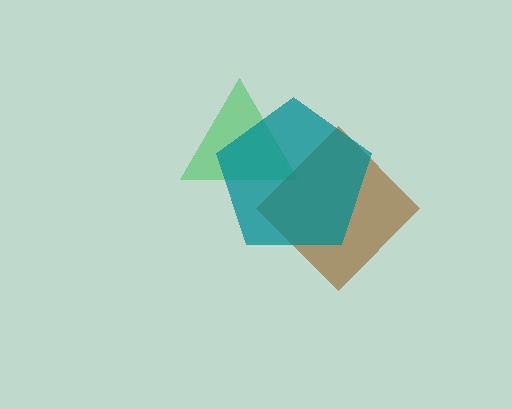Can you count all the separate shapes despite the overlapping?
Yes, there are 3 separate shapes.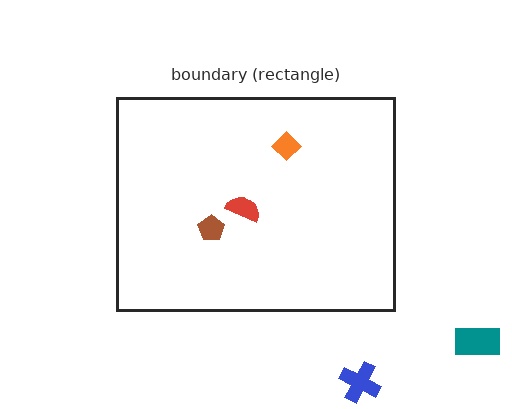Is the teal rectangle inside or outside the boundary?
Outside.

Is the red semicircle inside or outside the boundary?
Inside.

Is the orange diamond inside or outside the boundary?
Inside.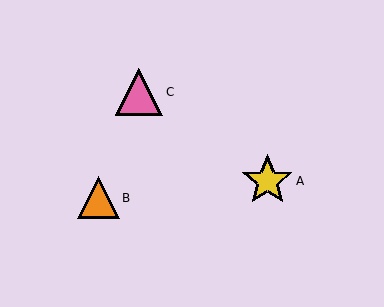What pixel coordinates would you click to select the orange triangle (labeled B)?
Click at (99, 198) to select the orange triangle B.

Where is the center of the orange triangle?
The center of the orange triangle is at (99, 198).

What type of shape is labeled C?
Shape C is a pink triangle.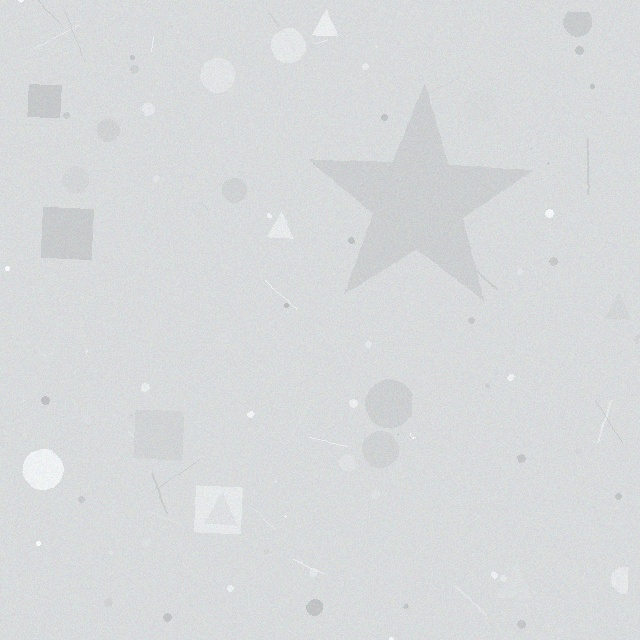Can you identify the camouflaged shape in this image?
The camouflaged shape is a star.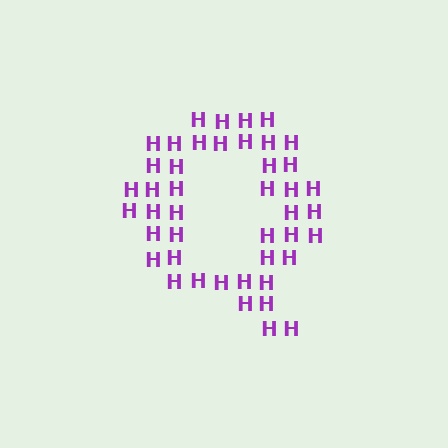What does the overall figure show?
The overall figure shows the letter Q.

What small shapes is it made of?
It is made of small letter H's.